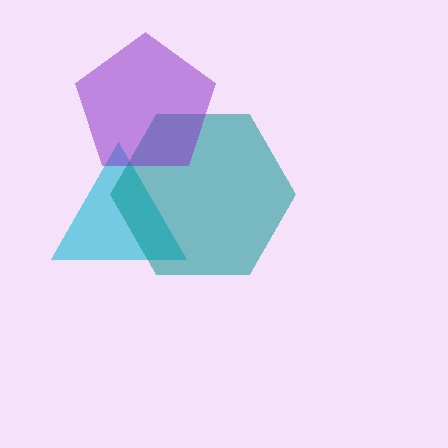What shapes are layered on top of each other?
The layered shapes are: a cyan triangle, a teal hexagon, a purple pentagon.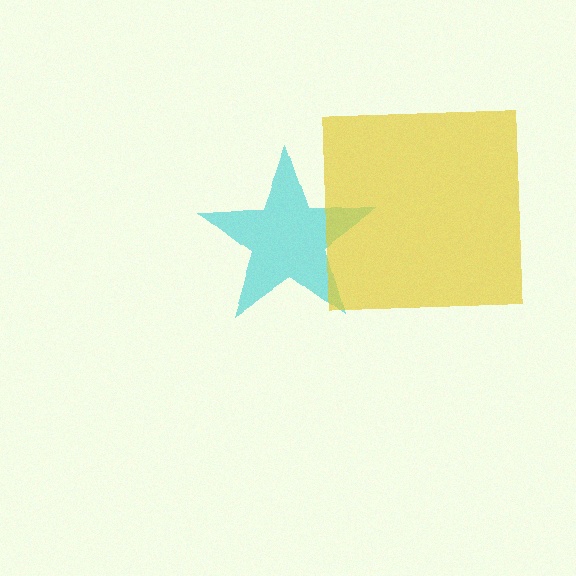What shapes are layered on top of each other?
The layered shapes are: a cyan star, a yellow square.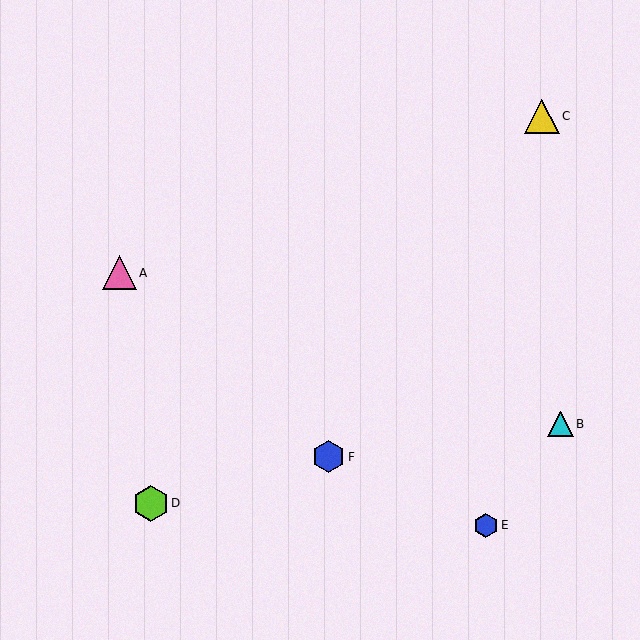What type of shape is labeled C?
Shape C is a yellow triangle.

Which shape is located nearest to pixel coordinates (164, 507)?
The lime hexagon (labeled D) at (151, 503) is nearest to that location.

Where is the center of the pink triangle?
The center of the pink triangle is at (119, 273).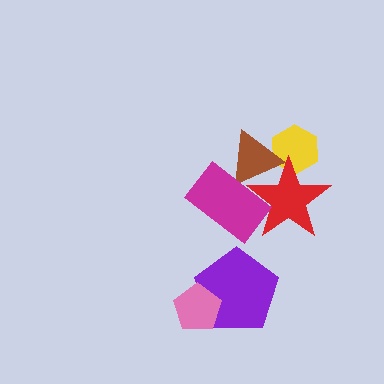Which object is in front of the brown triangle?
The magenta rectangle is in front of the brown triangle.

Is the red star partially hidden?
Yes, it is partially covered by another shape.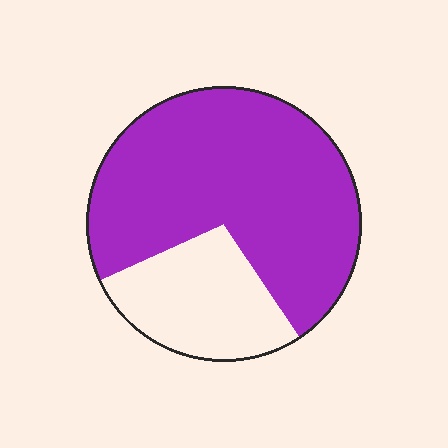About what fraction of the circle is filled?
About three quarters (3/4).